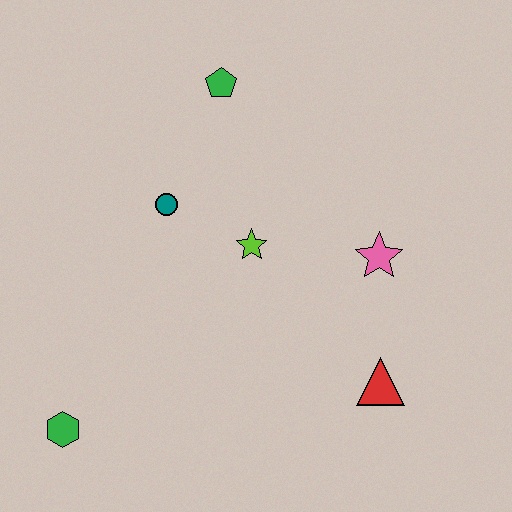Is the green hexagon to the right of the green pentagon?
No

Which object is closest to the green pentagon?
The teal circle is closest to the green pentagon.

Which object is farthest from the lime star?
The green hexagon is farthest from the lime star.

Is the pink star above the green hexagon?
Yes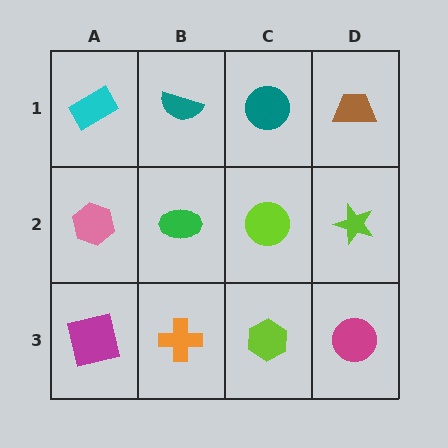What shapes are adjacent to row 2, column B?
A teal semicircle (row 1, column B), an orange cross (row 3, column B), a pink hexagon (row 2, column A), a lime circle (row 2, column C).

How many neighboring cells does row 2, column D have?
3.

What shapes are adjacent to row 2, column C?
A teal circle (row 1, column C), a lime hexagon (row 3, column C), a green ellipse (row 2, column B), a lime star (row 2, column D).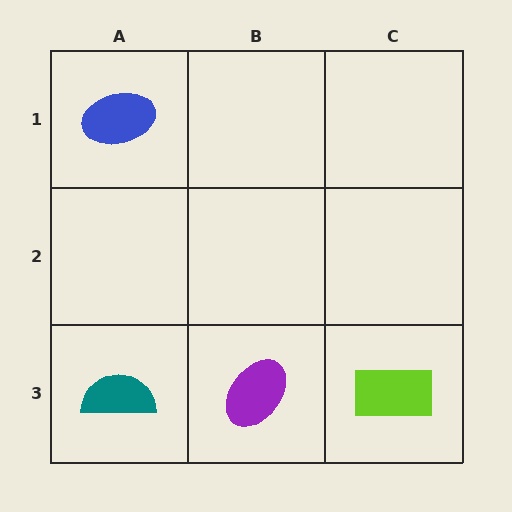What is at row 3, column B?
A purple ellipse.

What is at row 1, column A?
A blue ellipse.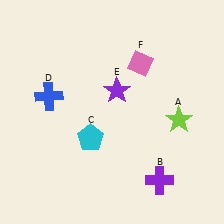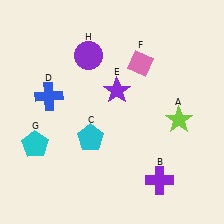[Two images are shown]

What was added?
A cyan pentagon (G), a purple circle (H) were added in Image 2.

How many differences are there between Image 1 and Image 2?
There are 2 differences between the two images.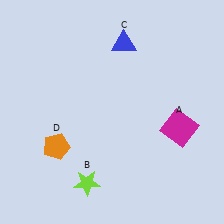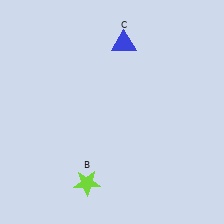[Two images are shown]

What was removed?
The orange pentagon (D), the magenta square (A) were removed in Image 2.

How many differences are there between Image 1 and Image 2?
There are 2 differences between the two images.